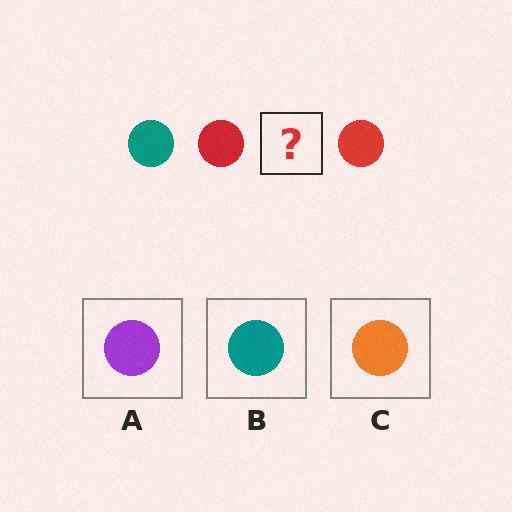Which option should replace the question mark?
Option B.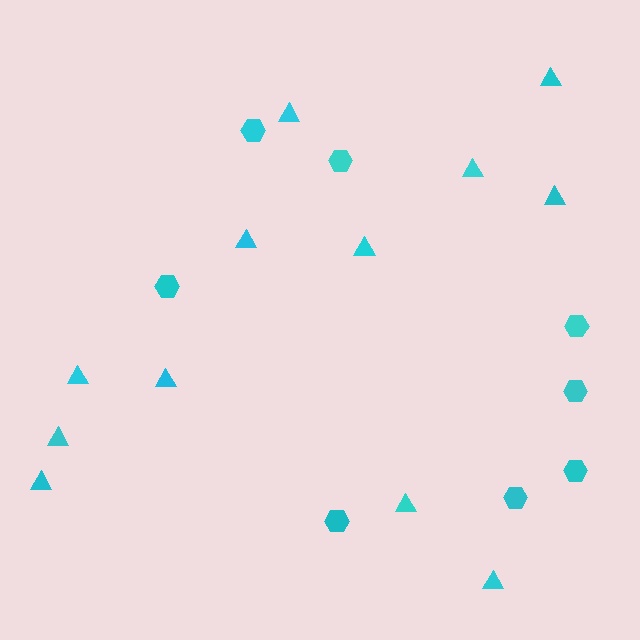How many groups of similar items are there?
There are 2 groups: one group of triangles (12) and one group of hexagons (8).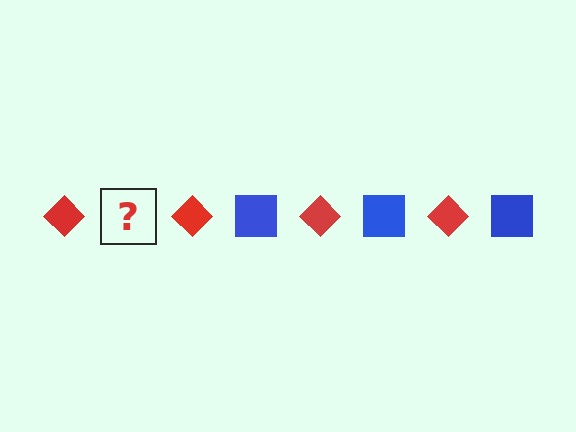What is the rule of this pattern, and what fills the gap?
The rule is that the pattern alternates between red diamond and blue square. The gap should be filled with a blue square.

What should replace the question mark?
The question mark should be replaced with a blue square.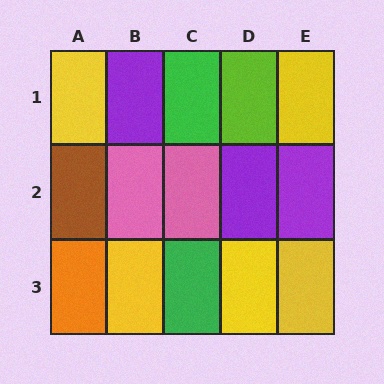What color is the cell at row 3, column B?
Yellow.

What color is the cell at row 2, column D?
Purple.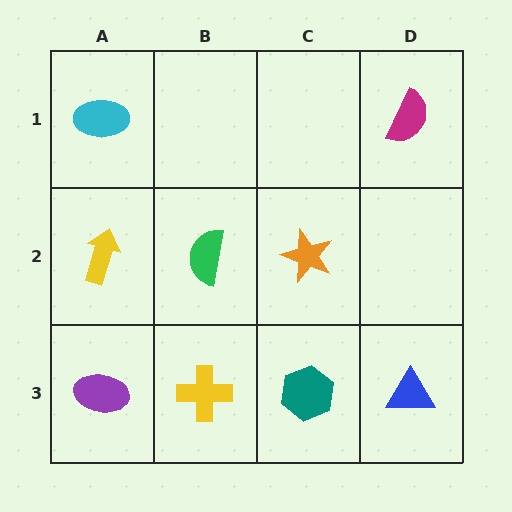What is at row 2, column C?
An orange star.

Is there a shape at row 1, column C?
No, that cell is empty.